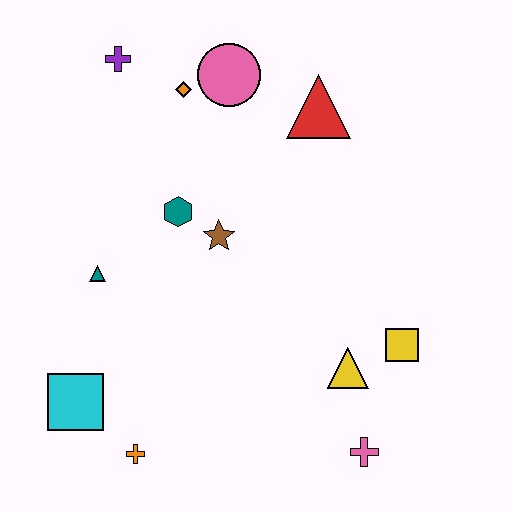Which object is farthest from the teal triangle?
The pink cross is farthest from the teal triangle.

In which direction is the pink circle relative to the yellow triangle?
The pink circle is above the yellow triangle.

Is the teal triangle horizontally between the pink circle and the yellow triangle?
No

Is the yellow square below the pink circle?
Yes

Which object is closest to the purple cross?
The orange diamond is closest to the purple cross.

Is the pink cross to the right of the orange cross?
Yes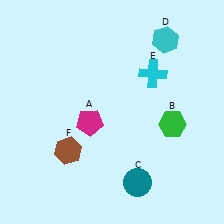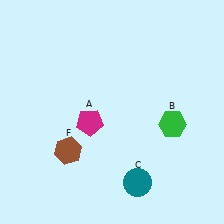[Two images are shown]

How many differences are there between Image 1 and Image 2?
There are 2 differences between the two images.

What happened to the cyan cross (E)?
The cyan cross (E) was removed in Image 2. It was in the top-right area of Image 1.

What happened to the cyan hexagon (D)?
The cyan hexagon (D) was removed in Image 2. It was in the top-right area of Image 1.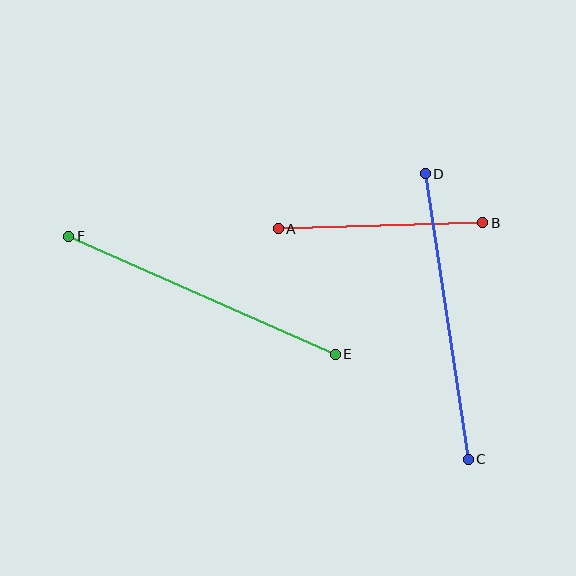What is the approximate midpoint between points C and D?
The midpoint is at approximately (447, 317) pixels.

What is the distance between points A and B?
The distance is approximately 205 pixels.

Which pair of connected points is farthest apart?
Points E and F are farthest apart.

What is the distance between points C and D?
The distance is approximately 288 pixels.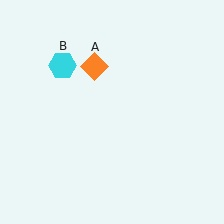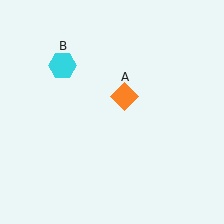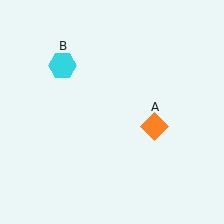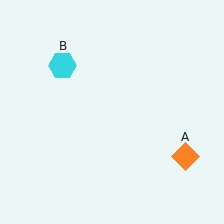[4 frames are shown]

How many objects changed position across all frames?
1 object changed position: orange diamond (object A).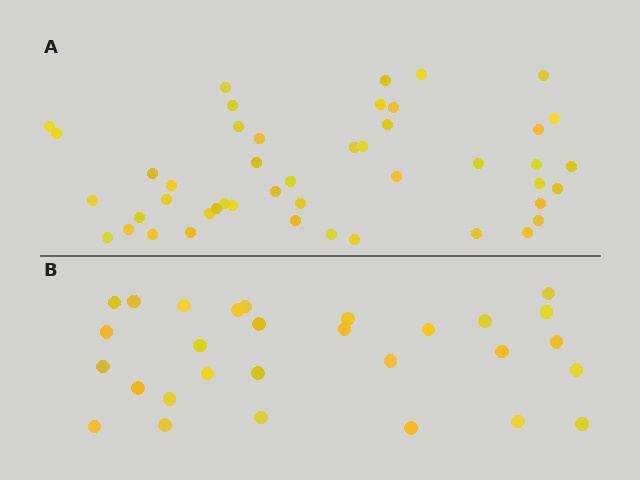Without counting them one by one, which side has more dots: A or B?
Region A (the top region) has more dots.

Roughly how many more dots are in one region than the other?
Region A has approximately 15 more dots than region B.